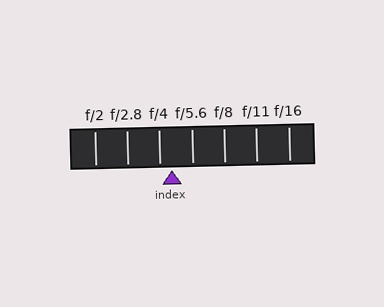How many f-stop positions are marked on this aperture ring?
There are 7 f-stop positions marked.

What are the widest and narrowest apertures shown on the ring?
The widest aperture shown is f/2 and the narrowest is f/16.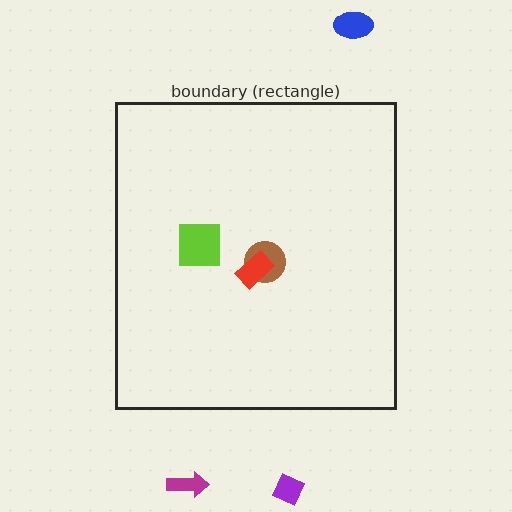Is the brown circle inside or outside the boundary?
Inside.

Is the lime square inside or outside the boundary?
Inside.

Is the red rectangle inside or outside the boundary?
Inside.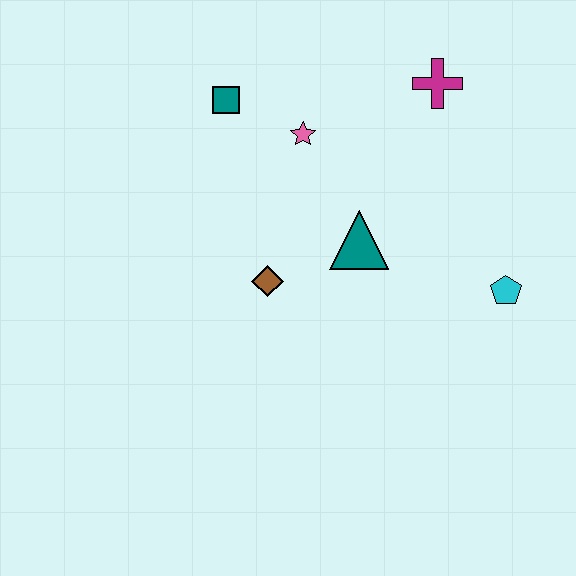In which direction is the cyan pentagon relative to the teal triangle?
The cyan pentagon is to the right of the teal triangle.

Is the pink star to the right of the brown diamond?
Yes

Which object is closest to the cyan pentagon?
The teal triangle is closest to the cyan pentagon.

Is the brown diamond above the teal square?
No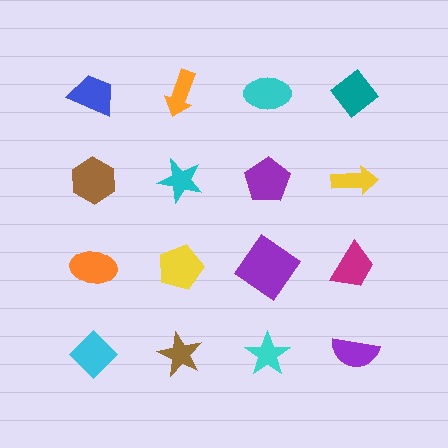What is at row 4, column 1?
A cyan diamond.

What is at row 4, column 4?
A purple semicircle.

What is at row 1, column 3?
A cyan ellipse.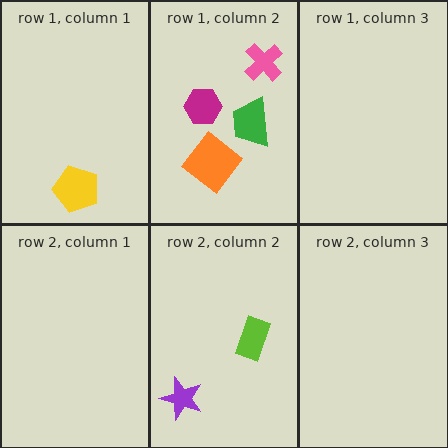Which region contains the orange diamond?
The row 1, column 2 region.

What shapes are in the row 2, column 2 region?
The lime rectangle, the purple star.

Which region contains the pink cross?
The row 1, column 2 region.